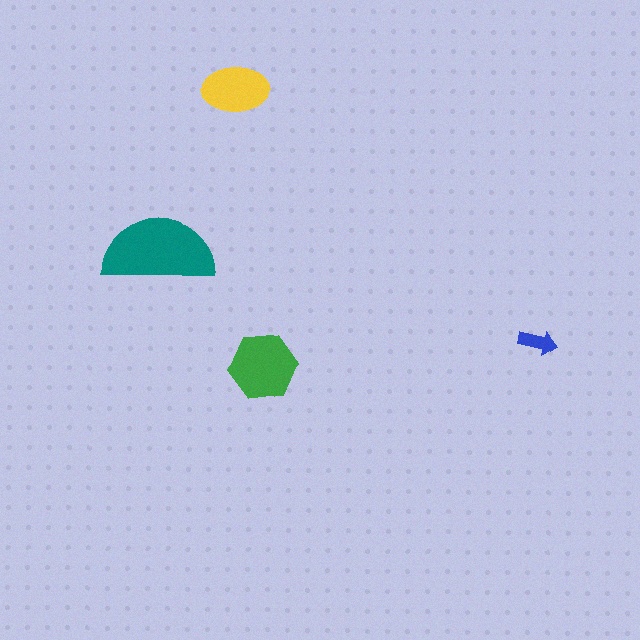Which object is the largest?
The teal semicircle.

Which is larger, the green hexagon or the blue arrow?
The green hexagon.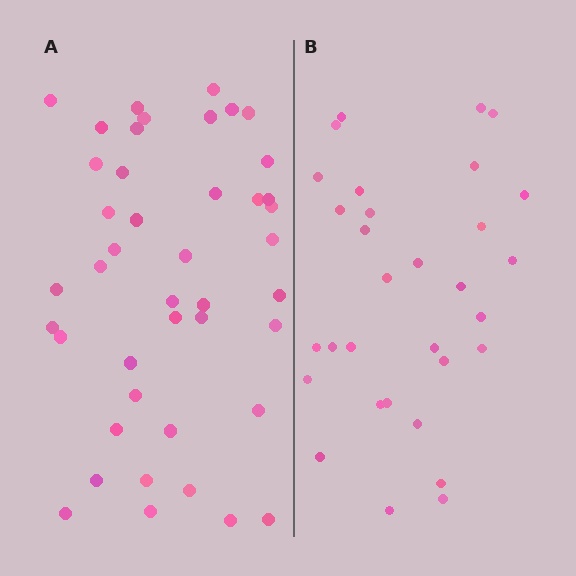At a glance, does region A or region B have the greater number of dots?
Region A (the left region) has more dots.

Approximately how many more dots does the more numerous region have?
Region A has roughly 12 or so more dots than region B.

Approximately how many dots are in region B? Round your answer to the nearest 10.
About 30 dots. (The exact count is 31, which rounds to 30.)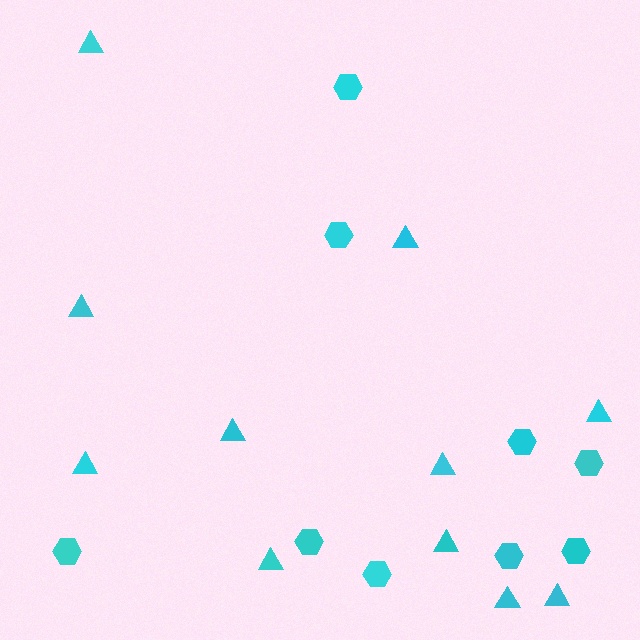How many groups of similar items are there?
There are 2 groups: one group of triangles (11) and one group of hexagons (9).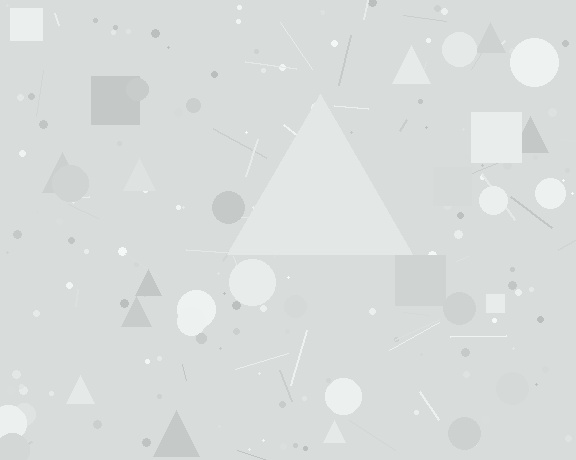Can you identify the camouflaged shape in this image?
The camouflaged shape is a triangle.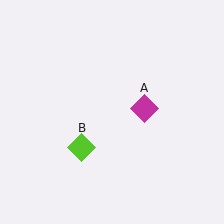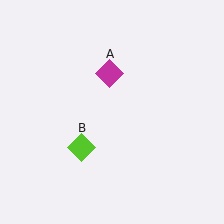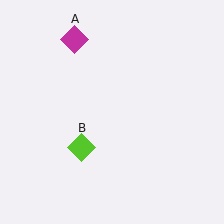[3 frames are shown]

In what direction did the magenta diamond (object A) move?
The magenta diamond (object A) moved up and to the left.